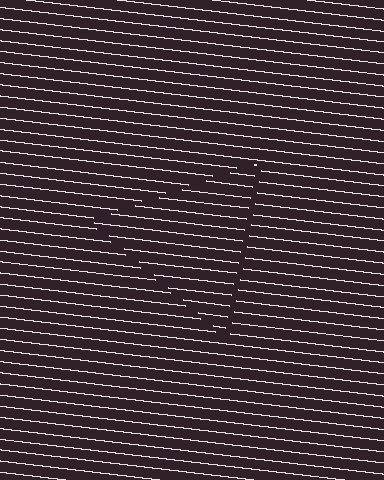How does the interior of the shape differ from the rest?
The interior of the shape contains the same grating, shifted by half a period — the contour is defined by the phase discontinuity where line-ends from the inner and outer gratings abut.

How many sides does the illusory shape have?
3 sides — the line-ends trace a triangle.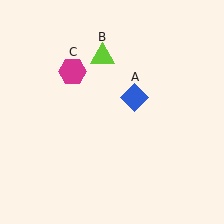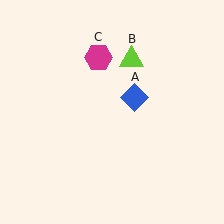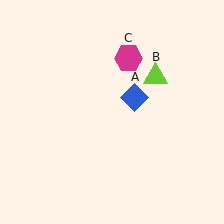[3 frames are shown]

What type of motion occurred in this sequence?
The lime triangle (object B), magenta hexagon (object C) rotated clockwise around the center of the scene.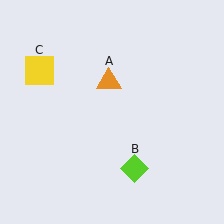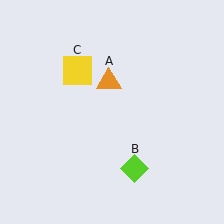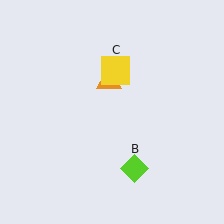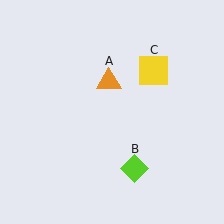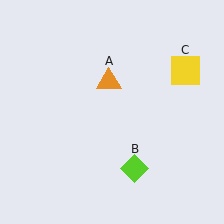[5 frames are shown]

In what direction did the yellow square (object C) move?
The yellow square (object C) moved right.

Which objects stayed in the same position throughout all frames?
Orange triangle (object A) and lime diamond (object B) remained stationary.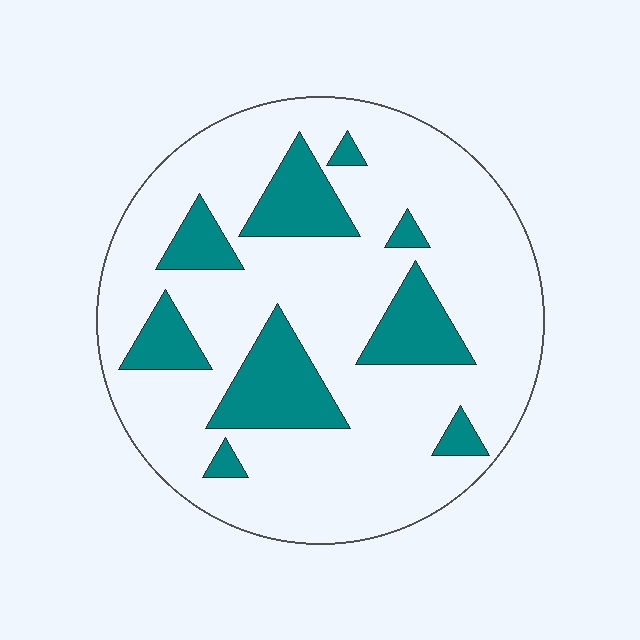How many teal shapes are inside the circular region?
9.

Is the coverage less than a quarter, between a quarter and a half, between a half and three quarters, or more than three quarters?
Less than a quarter.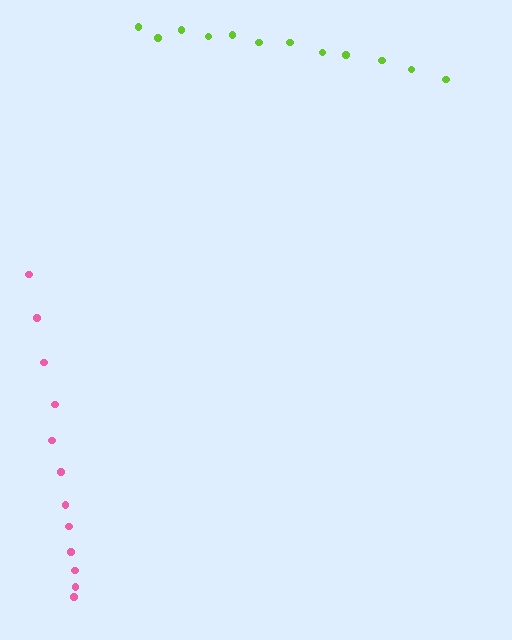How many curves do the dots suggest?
There are 2 distinct paths.